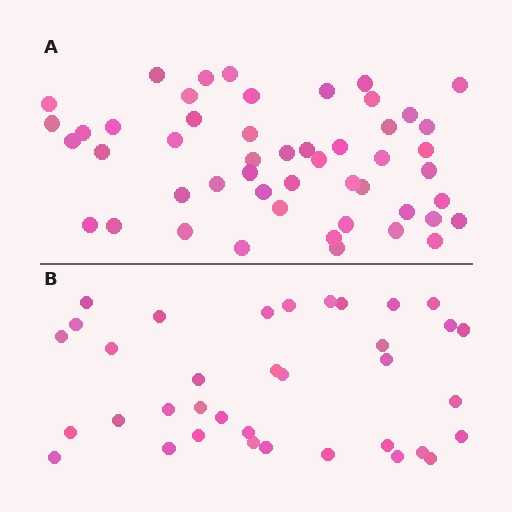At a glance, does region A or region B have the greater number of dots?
Region A (the top region) has more dots.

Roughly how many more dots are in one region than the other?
Region A has approximately 15 more dots than region B.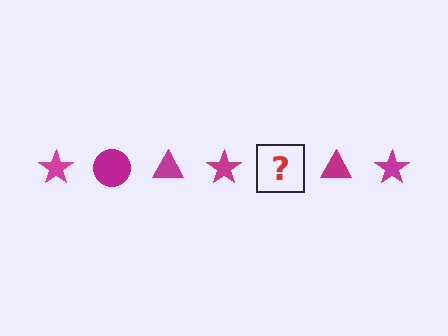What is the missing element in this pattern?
The missing element is a magenta circle.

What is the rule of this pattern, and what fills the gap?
The rule is that the pattern cycles through star, circle, triangle shapes in magenta. The gap should be filled with a magenta circle.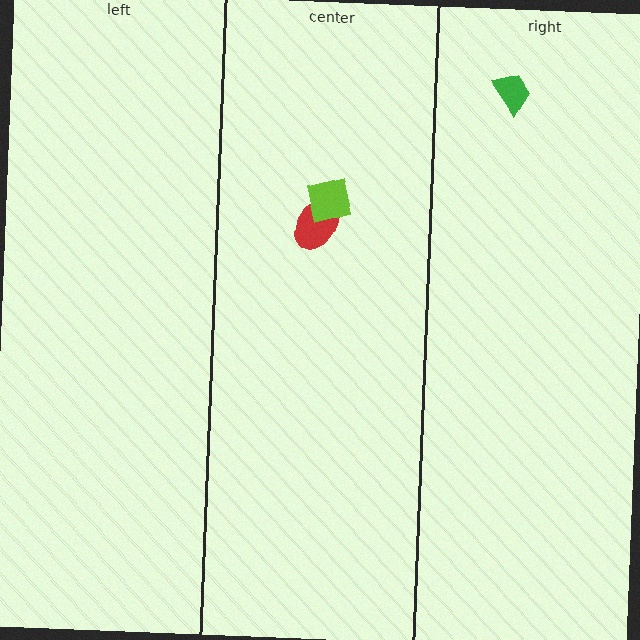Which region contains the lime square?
The center region.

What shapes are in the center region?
The red ellipse, the lime square.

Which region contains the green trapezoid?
The right region.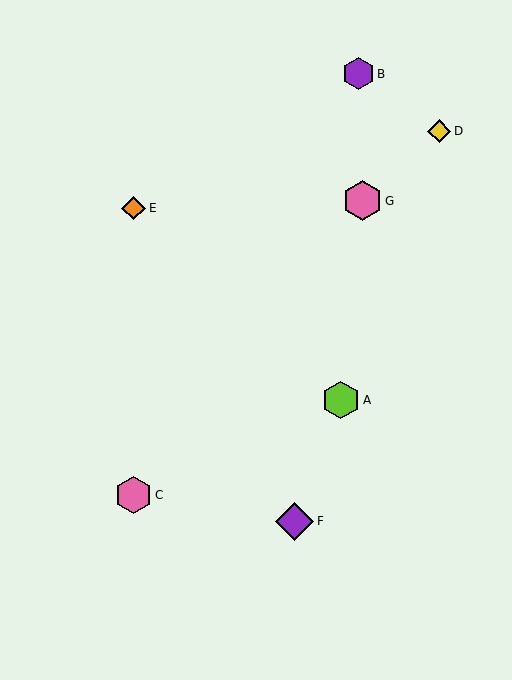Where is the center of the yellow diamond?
The center of the yellow diamond is at (439, 131).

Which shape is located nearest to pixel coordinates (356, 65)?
The purple hexagon (labeled B) at (358, 74) is nearest to that location.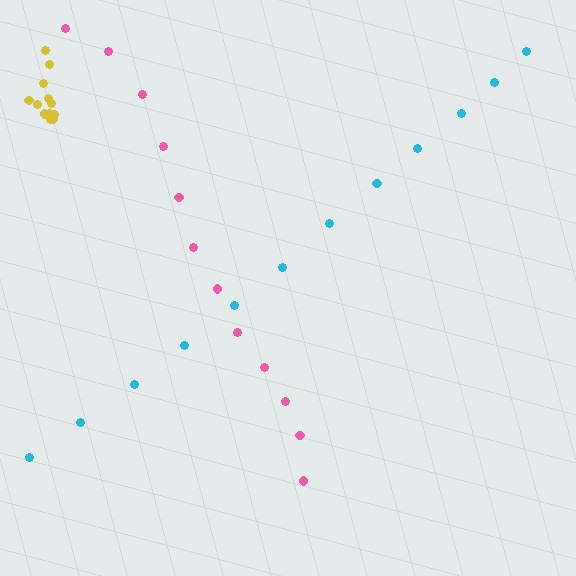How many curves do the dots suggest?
There are 3 distinct paths.